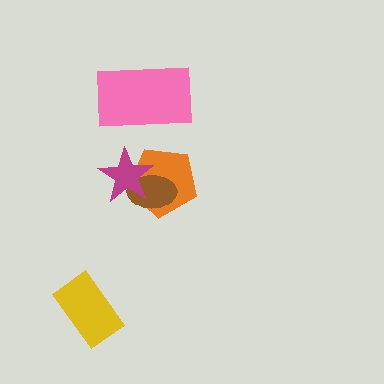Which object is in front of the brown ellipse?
The magenta star is in front of the brown ellipse.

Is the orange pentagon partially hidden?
Yes, it is partially covered by another shape.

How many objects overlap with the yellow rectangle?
0 objects overlap with the yellow rectangle.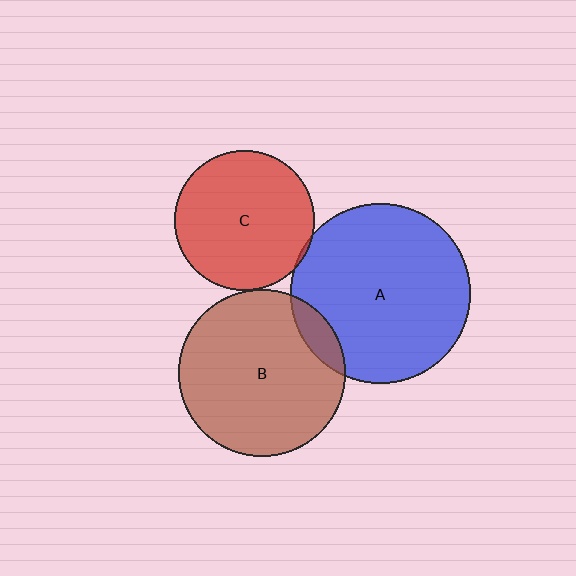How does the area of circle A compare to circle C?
Approximately 1.7 times.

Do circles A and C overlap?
Yes.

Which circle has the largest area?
Circle A (blue).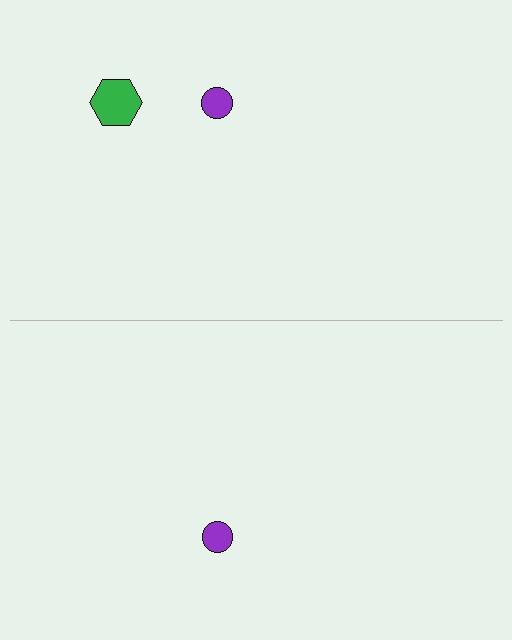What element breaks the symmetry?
A green hexagon is missing from the bottom side.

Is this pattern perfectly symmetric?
No, the pattern is not perfectly symmetric. A green hexagon is missing from the bottom side.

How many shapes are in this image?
There are 3 shapes in this image.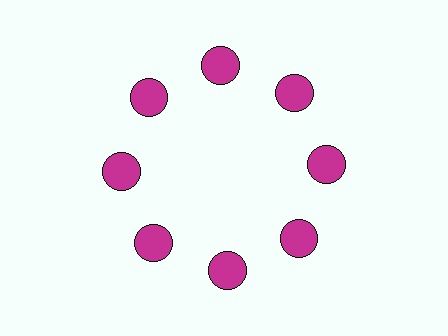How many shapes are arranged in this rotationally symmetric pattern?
There are 8 shapes, arranged in 8 groups of 1.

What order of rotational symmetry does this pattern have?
This pattern has 8-fold rotational symmetry.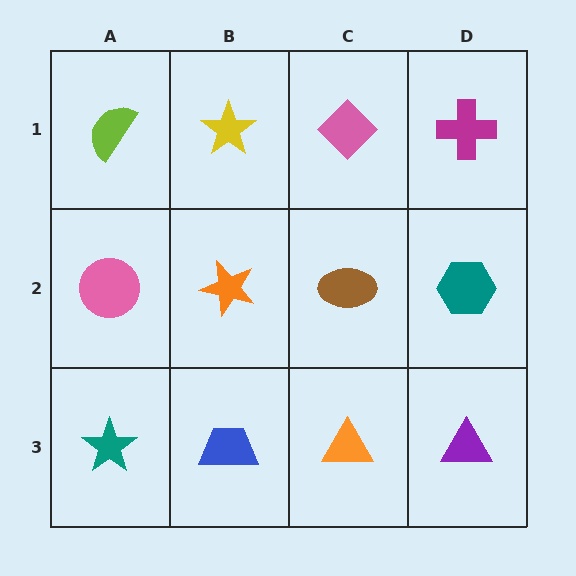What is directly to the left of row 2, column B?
A pink circle.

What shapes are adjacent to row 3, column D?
A teal hexagon (row 2, column D), an orange triangle (row 3, column C).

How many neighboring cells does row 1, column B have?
3.